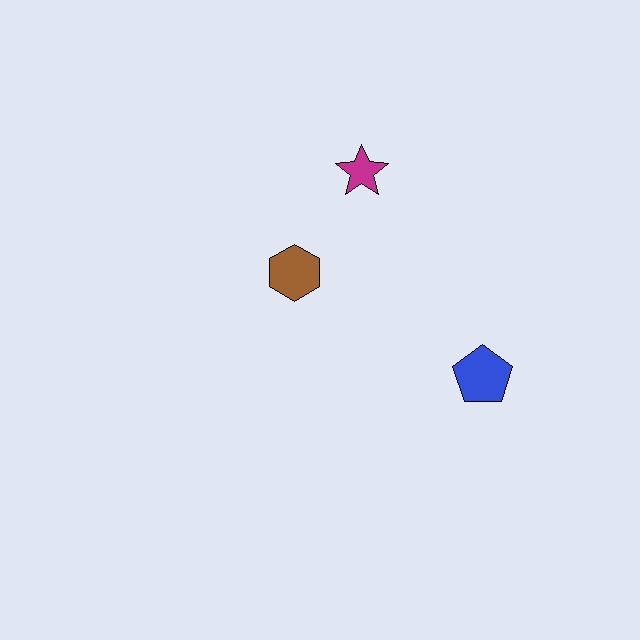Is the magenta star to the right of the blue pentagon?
No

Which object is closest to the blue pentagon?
The brown hexagon is closest to the blue pentagon.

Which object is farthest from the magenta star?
The blue pentagon is farthest from the magenta star.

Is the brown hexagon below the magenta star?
Yes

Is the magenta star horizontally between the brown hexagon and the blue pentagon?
Yes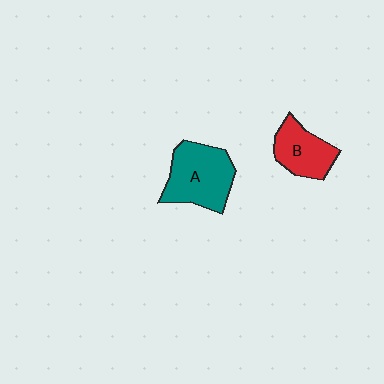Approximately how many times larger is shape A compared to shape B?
Approximately 1.4 times.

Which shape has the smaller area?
Shape B (red).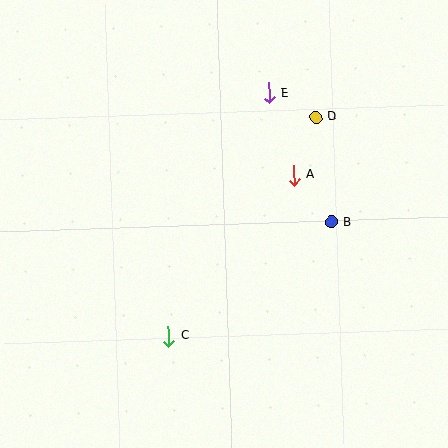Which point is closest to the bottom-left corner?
Point C is closest to the bottom-left corner.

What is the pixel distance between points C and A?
The distance between C and A is 204 pixels.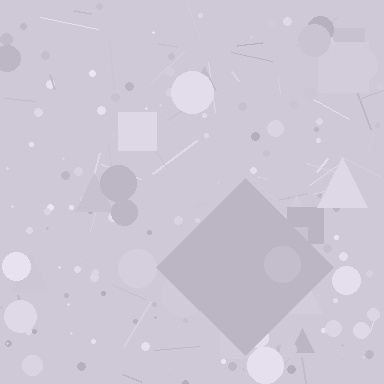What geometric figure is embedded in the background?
A diamond is embedded in the background.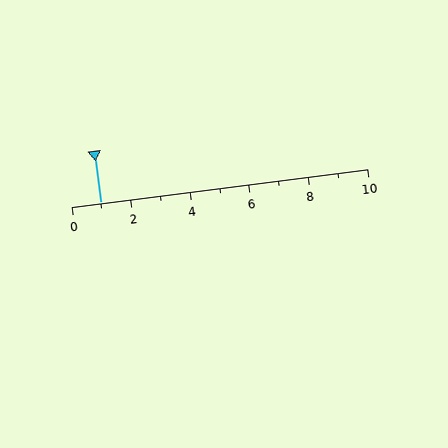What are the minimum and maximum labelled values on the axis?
The axis runs from 0 to 10.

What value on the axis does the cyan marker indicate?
The marker indicates approximately 1.